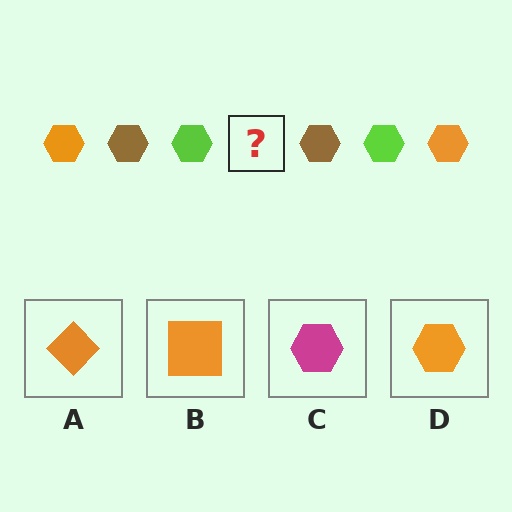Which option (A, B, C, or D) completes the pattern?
D.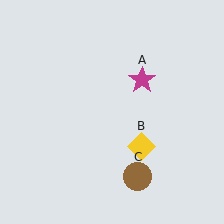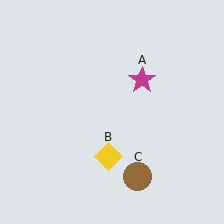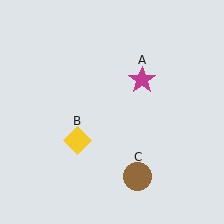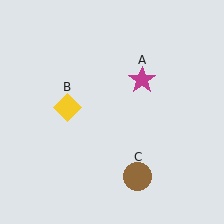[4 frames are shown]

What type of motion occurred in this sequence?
The yellow diamond (object B) rotated clockwise around the center of the scene.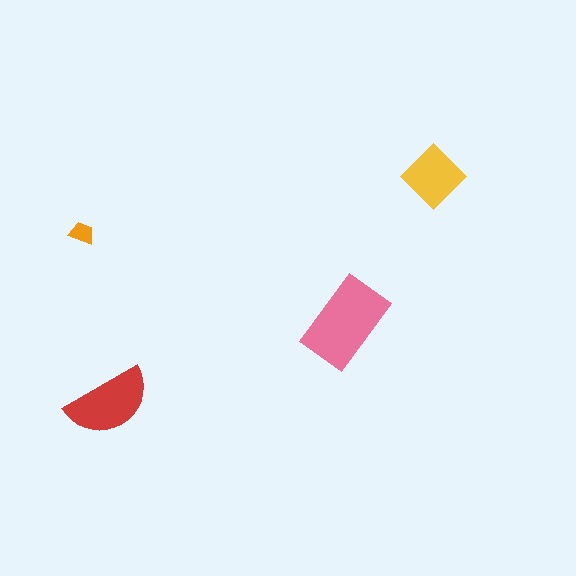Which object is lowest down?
The red semicircle is bottommost.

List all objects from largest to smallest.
The pink rectangle, the red semicircle, the yellow diamond, the orange trapezoid.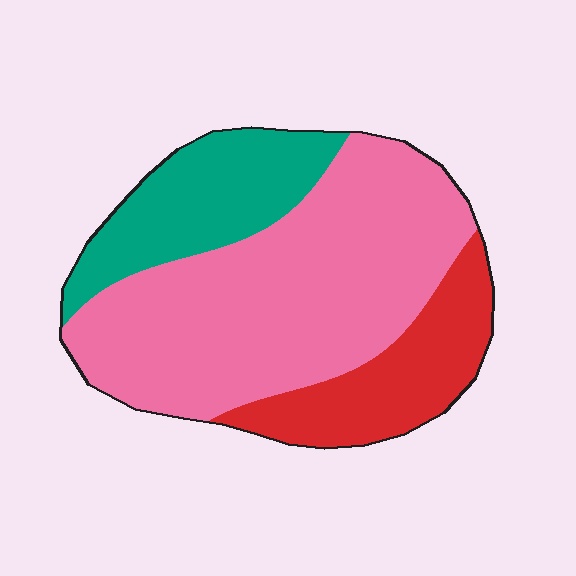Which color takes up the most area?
Pink, at roughly 60%.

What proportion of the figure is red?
Red covers about 20% of the figure.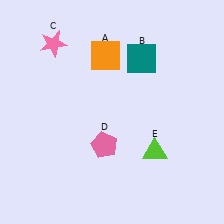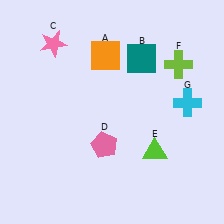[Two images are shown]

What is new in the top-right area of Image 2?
A lime cross (F) was added in the top-right area of Image 2.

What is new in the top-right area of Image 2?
A cyan cross (G) was added in the top-right area of Image 2.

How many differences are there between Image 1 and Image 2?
There are 2 differences between the two images.